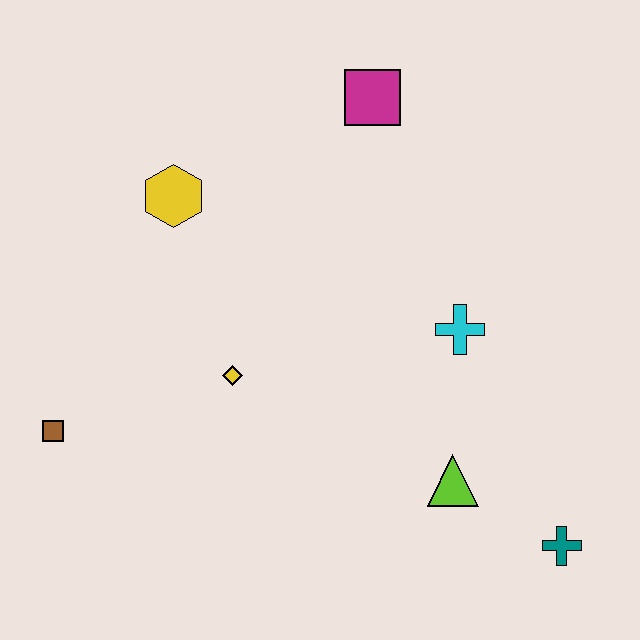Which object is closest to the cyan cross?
The lime triangle is closest to the cyan cross.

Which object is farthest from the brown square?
The teal cross is farthest from the brown square.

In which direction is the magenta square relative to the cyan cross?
The magenta square is above the cyan cross.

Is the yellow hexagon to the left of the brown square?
No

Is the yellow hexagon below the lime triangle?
No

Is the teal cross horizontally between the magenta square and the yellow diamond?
No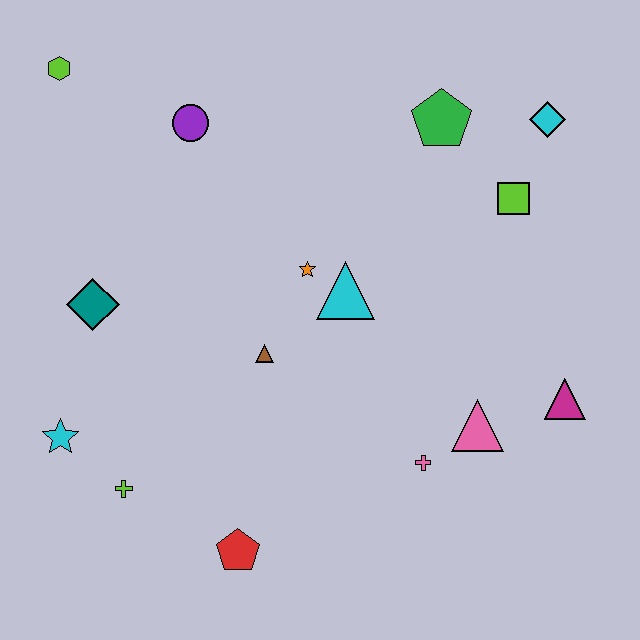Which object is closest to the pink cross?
The pink triangle is closest to the pink cross.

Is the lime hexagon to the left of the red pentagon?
Yes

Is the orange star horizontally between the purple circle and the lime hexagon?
No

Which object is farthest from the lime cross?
The cyan diamond is farthest from the lime cross.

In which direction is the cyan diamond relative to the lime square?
The cyan diamond is above the lime square.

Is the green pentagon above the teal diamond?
Yes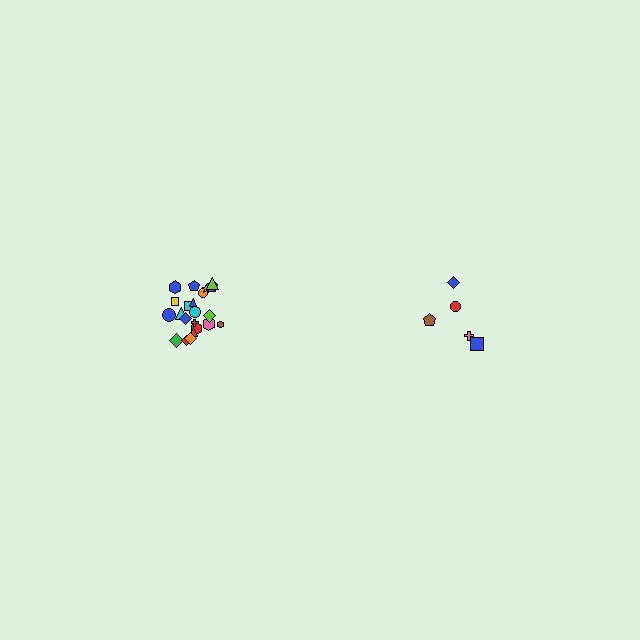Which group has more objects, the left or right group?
The left group.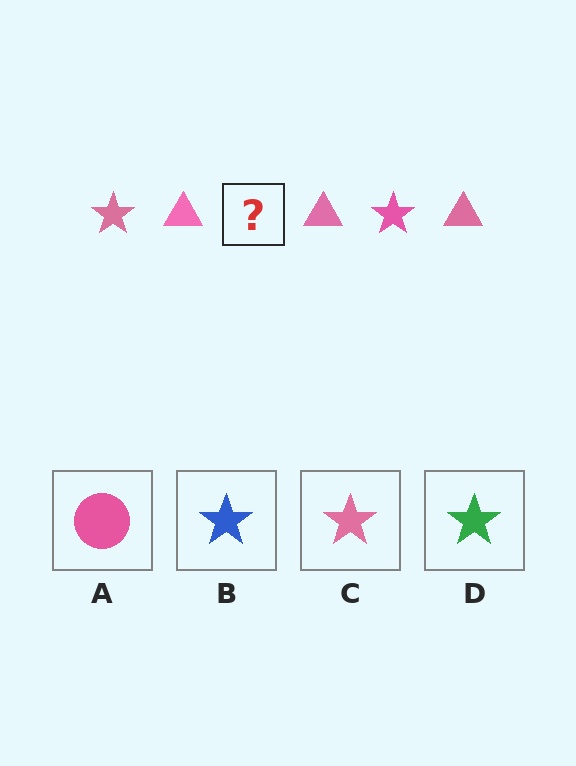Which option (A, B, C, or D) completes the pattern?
C.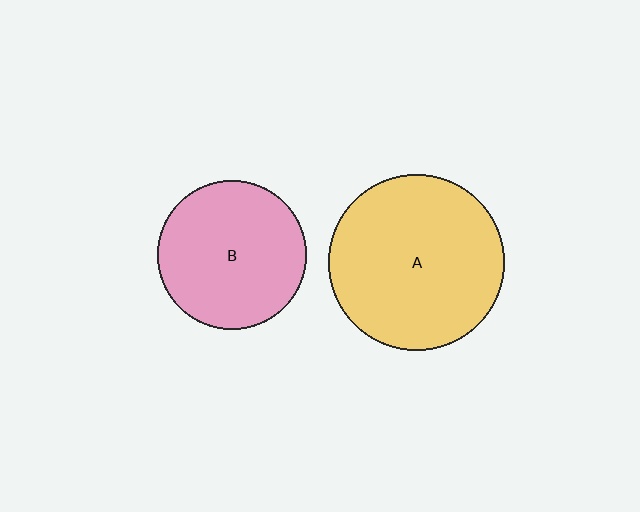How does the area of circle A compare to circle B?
Approximately 1.4 times.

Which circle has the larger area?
Circle A (yellow).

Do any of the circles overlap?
No, none of the circles overlap.